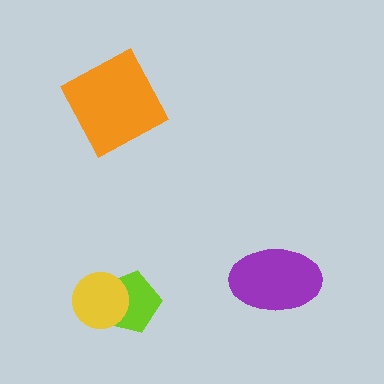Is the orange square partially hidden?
No, no other shape covers it.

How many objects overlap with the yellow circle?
1 object overlaps with the yellow circle.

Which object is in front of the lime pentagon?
The yellow circle is in front of the lime pentagon.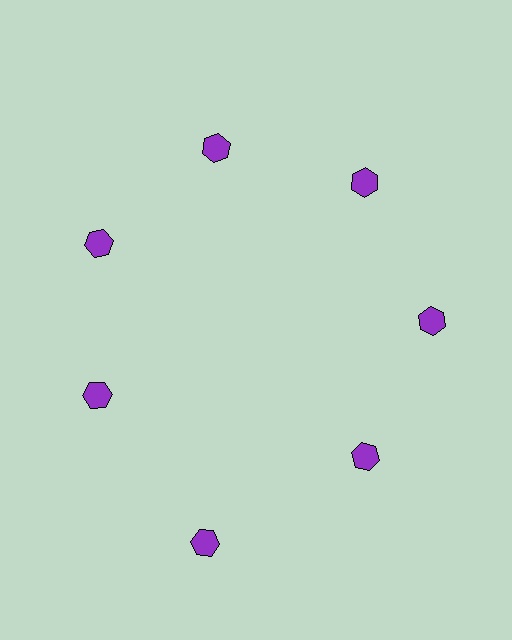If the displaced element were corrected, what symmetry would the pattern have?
It would have 7-fold rotational symmetry — the pattern would map onto itself every 51 degrees.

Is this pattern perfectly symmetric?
No. The 7 purple hexagons are arranged in a ring, but one element near the 6 o'clock position is pushed outward from the center, breaking the 7-fold rotational symmetry.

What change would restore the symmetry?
The symmetry would be restored by moving it inward, back onto the ring so that all 7 hexagons sit at equal angles and equal distance from the center.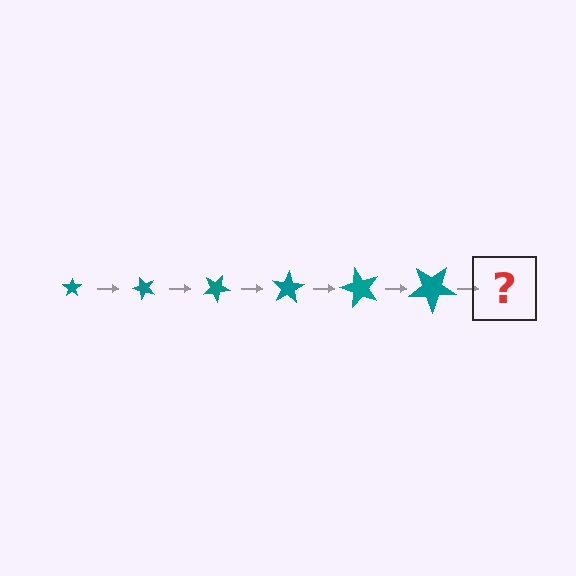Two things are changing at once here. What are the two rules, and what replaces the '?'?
The two rules are that the star grows larger each step and it rotates 50 degrees each step. The '?' should be a star, larger than the previous one and rotated 300 degrees from the start.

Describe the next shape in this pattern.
It should be a star, larger than the previous one and rotated 300 degrees from the start.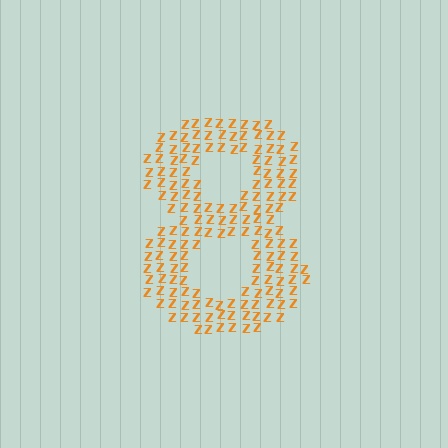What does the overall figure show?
The overall figure shows the digit 8.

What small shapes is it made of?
It is made of small letter Z's.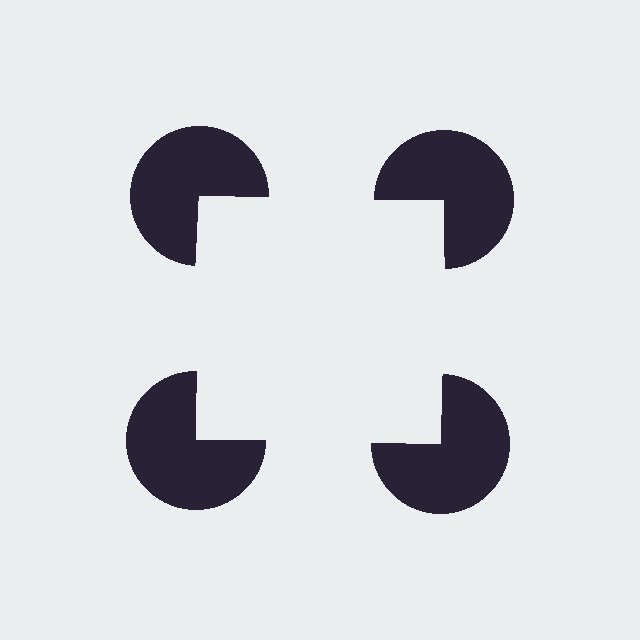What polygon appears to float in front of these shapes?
An illusory square — its edges are inferred from the aligned wedge cuts in the pac-man discs, not physically drawn.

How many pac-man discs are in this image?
There are 4 — one at each vertex of the illusory square.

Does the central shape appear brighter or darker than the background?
It typically appears slightly brighter than the background, even though no actual brightness change is drawn.